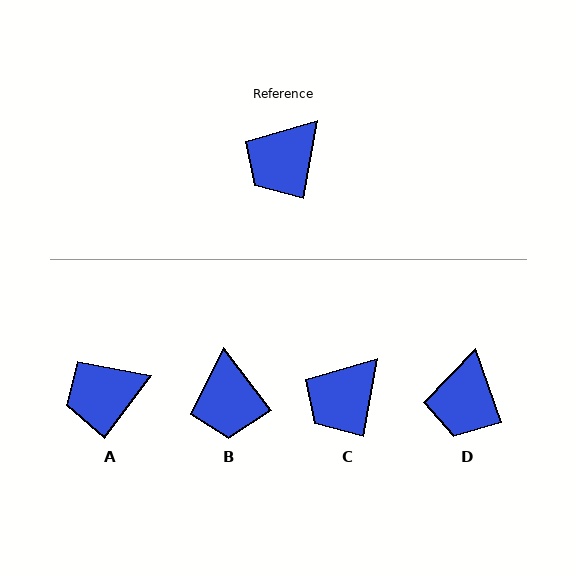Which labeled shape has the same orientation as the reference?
C.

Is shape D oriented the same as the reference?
No, it is off by about 30 degrees.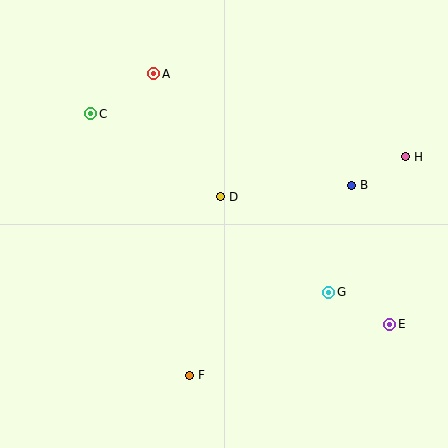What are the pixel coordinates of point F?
Point F is at (190, 375).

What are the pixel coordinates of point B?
Point B is at (352, 185).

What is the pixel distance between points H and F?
The distance between H and F is 307 pixels.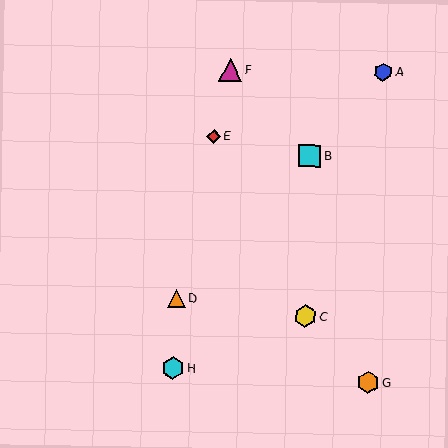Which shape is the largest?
The magenta triangle (labeled F) is the largest.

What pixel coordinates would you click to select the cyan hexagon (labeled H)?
Click at (173, 368) to select the cyan hexagon H.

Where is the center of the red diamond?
The center of the red diamond is at (214, 136).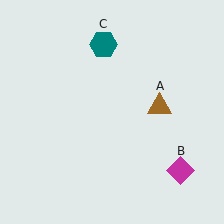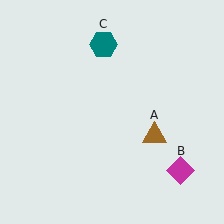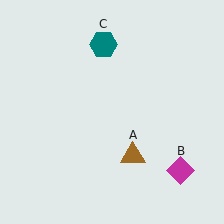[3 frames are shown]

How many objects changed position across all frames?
1 object changed position: brown triangle (object A).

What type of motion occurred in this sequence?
The brown triangle (object A) rotated clockwise around the center of the scene.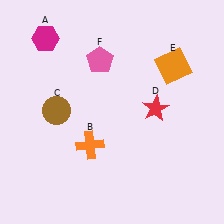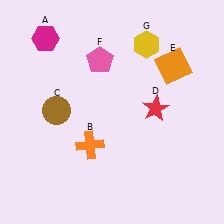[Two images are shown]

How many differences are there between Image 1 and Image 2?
There is 1 difference between the two images.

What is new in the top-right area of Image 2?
A yellow hexagon (G) was added in the top-right area of Image 2.